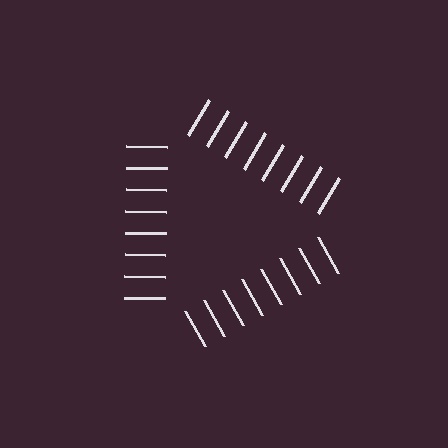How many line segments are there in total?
24 — 8 along each of the 3 edges.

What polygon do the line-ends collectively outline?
An illusory triangle — the line segments terminate on its edges but no continuous stroke is drawn.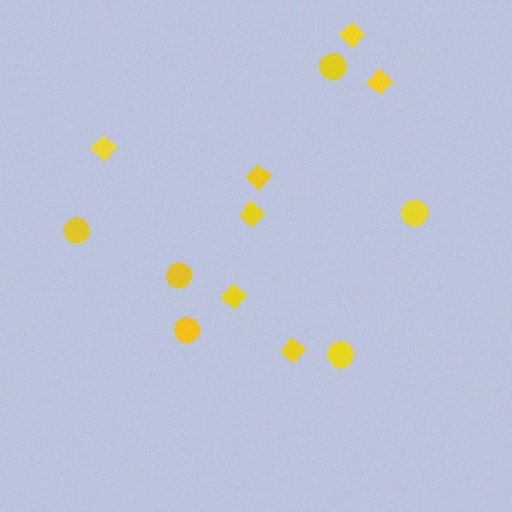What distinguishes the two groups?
There are 2 groups: one group of circles (6) and one group of diamonds (7).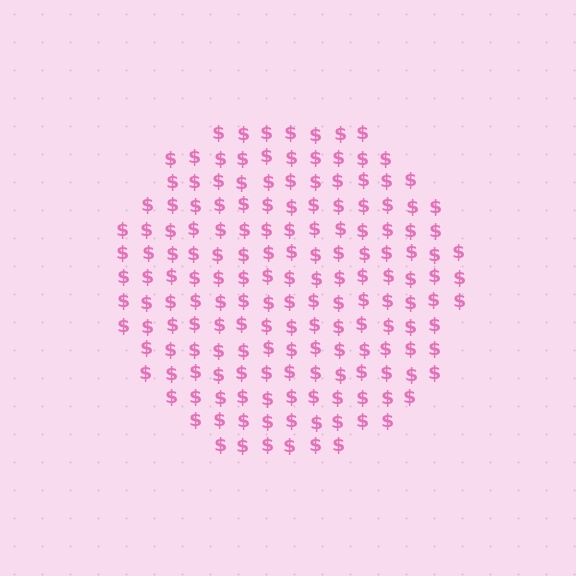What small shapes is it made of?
It is made of small dollar signs.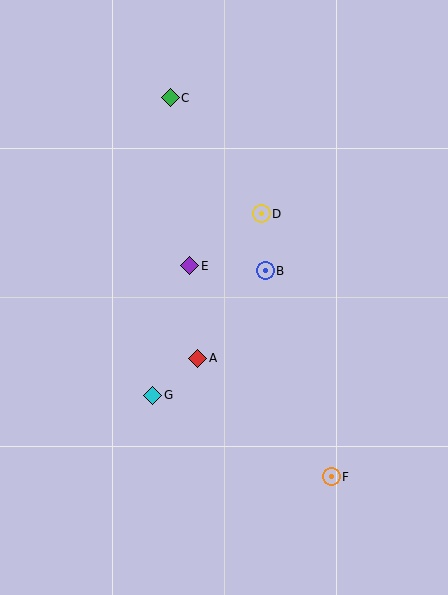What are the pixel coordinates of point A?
Point A is at (198, 358).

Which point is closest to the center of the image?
Point E at (190, 266) is closest to the center.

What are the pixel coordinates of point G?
Point G is at (153, 395).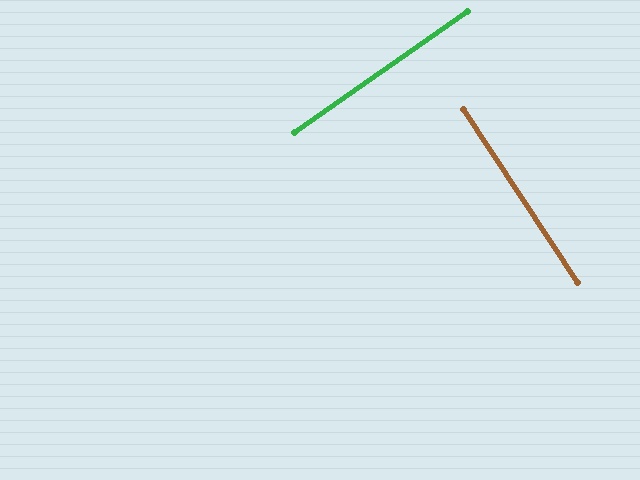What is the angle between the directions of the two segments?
Approximately 88 degrees.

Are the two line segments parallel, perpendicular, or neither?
Perpendicular — they meet at approximately 88°.